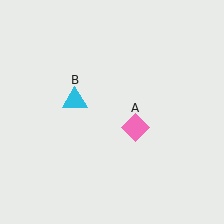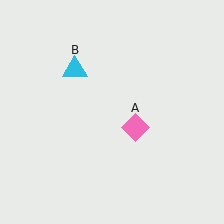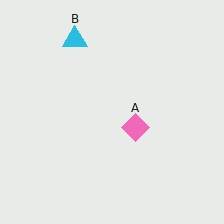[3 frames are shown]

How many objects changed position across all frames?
1 object changed position: cyan triangle (object B).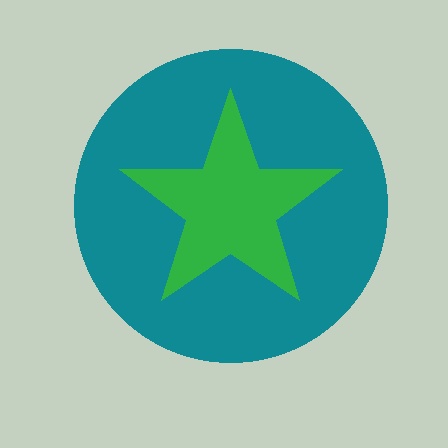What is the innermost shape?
The green star.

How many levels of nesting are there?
2.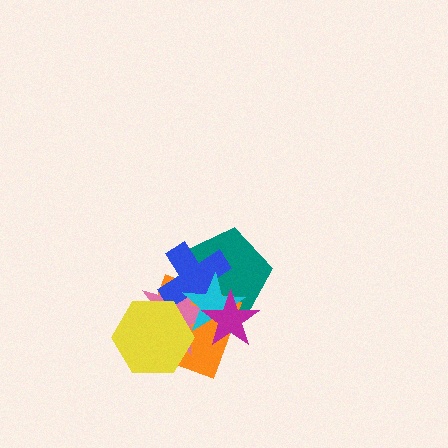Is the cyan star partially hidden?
Yes, it is partially covered by another shape.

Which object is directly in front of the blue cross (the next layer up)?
The cyan star is directly in front of the blue cross.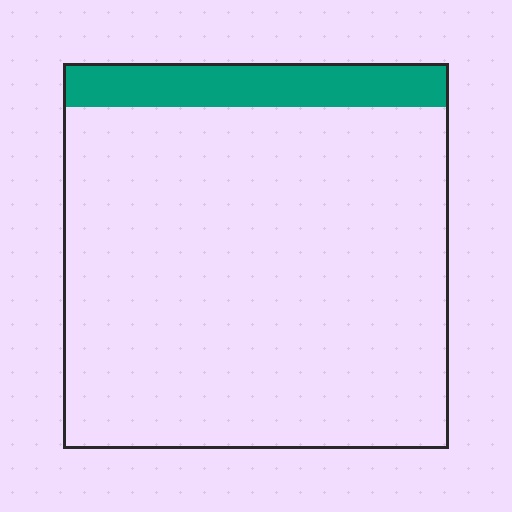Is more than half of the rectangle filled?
No.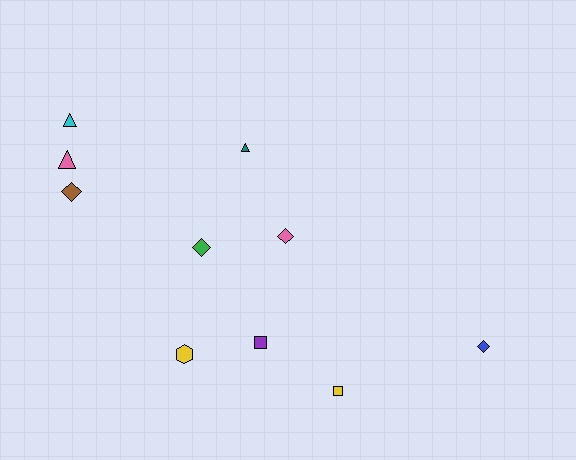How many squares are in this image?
There are 2 squares.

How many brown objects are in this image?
There is 1 brown object.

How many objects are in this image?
There are 10 objects.